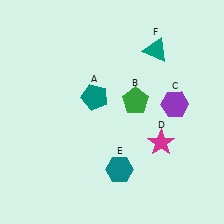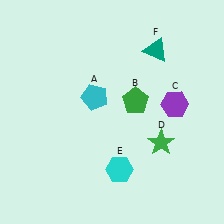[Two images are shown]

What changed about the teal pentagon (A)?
In Image 1, A is teal. In Image 2, it changed to cyan.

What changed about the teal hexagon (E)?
In Image 1, E is teal. In Image 2, it changed to cyan.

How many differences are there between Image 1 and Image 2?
There are 3 differences between the two images.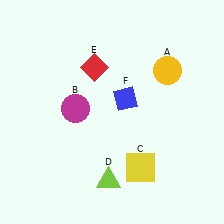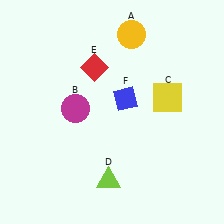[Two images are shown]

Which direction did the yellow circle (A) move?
The yellow circle (A) moved up.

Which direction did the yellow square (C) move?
The yellow square (C) moved up.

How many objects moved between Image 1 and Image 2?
2 objects moved between the two images.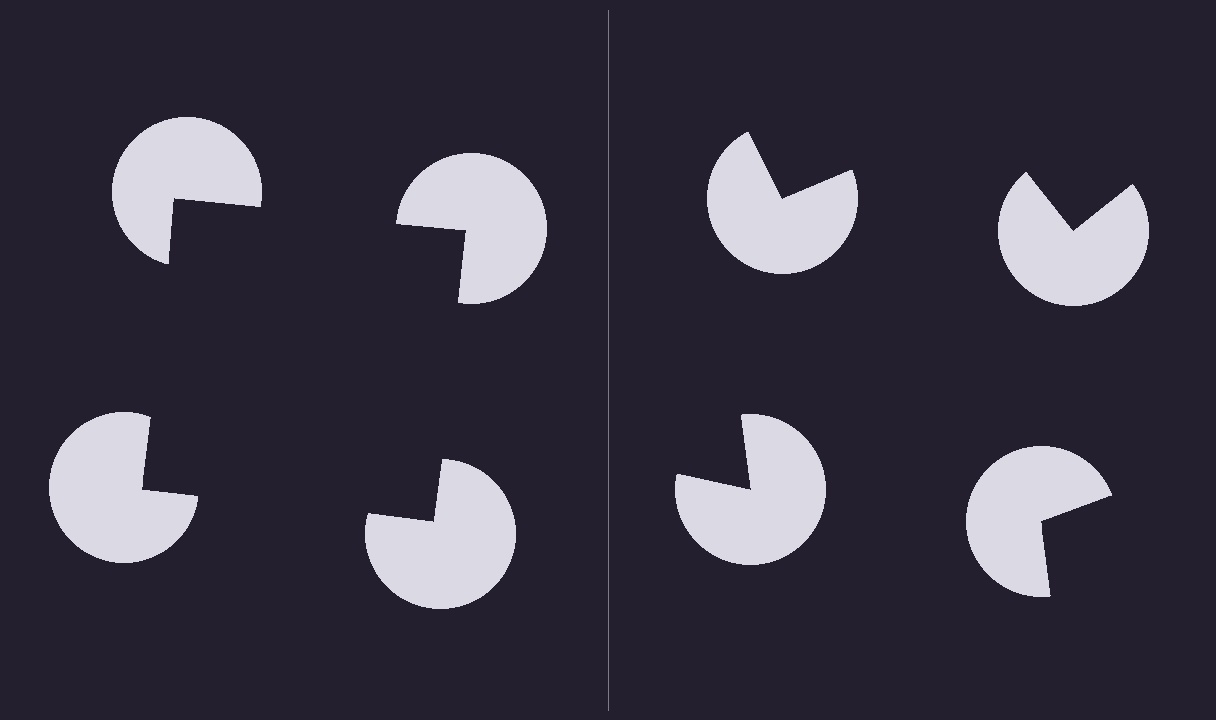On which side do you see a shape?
An illusory square appears on the left side. On the right side the wedge cuts are rotated, so no coherent shape forms.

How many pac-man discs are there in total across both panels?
8 — 4 on each side.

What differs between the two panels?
The pac-man discs are positioned identically on both sides; only the wedge orientations differ. On the left they align to a square; on the right they are misaligned.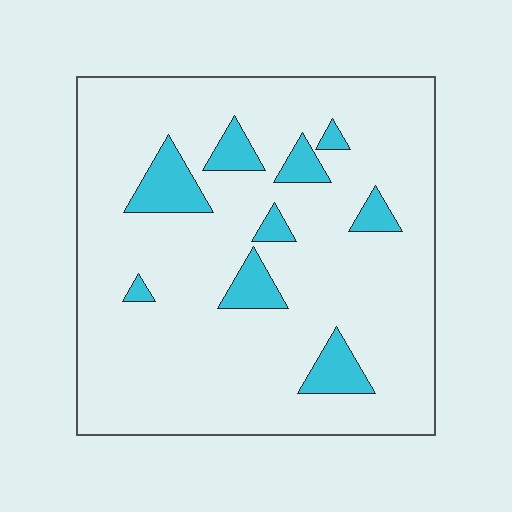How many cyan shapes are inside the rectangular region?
9.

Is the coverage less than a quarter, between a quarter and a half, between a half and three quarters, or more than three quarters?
Less than a quarter.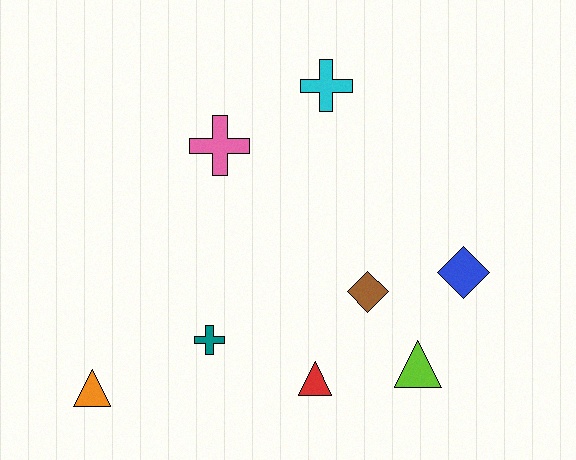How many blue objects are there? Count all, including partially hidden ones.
There is 1 blue object.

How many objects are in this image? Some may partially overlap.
There are 8 objects.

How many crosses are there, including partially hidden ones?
There are 3 crosses.